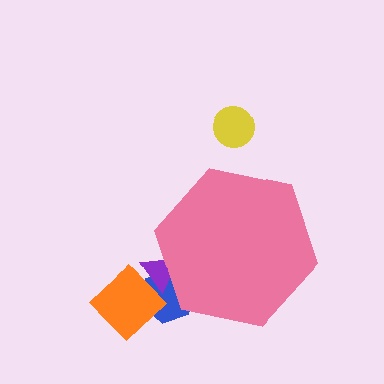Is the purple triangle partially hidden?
Yes, the purple triangle is partially hidden behind the pink hexagon.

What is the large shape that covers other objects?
A pink hexagon.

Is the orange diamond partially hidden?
No, the orange diamond is fully visible.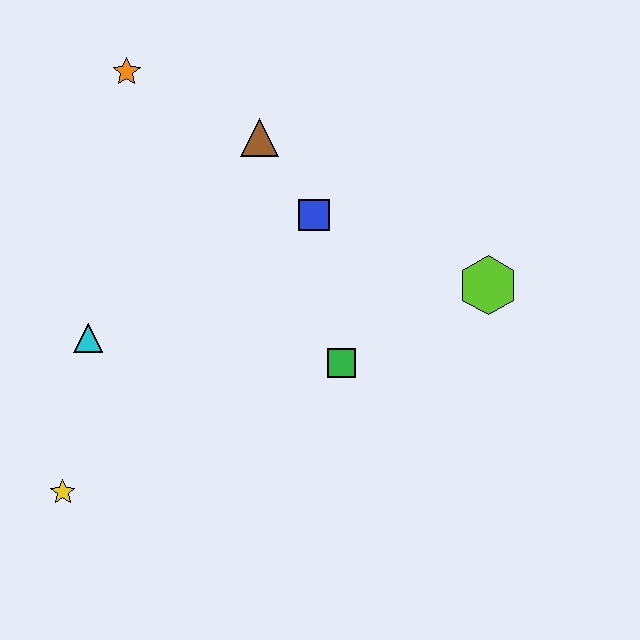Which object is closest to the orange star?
The brown triangle is closest to the orange star.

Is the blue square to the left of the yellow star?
No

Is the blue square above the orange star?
No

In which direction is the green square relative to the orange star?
The green square is below the orange star.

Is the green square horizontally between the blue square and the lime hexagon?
Yes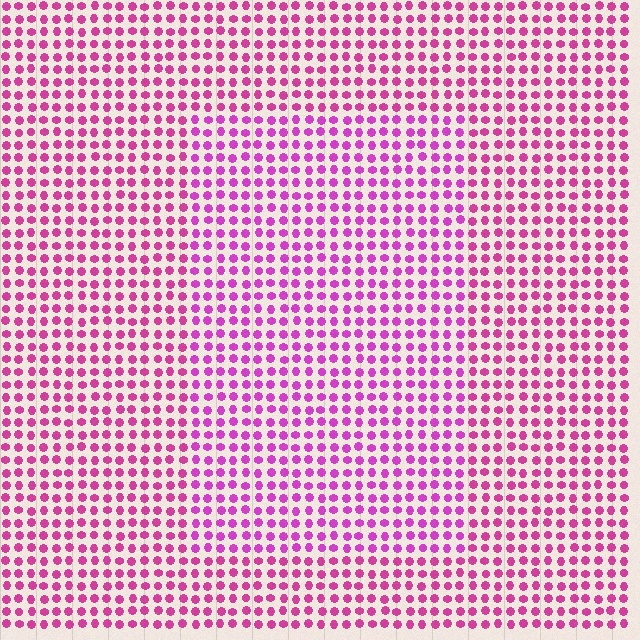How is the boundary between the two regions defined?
The boundary is defined purely by a slight shift in hue (about 18 degrees). Spacing, size, and orientation are identical on both sides.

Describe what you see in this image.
The image is filled with small magenta elements in a uniform arrangement. A rectangle-shaped region is visible where the elements are tinted to a slightly different hue, forming a subtle color boundary.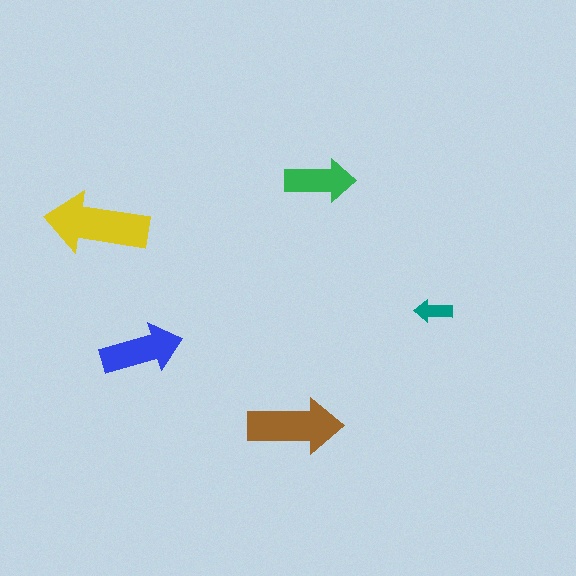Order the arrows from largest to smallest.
the yellow one, the brown one, the blue one, the green one, the teal one.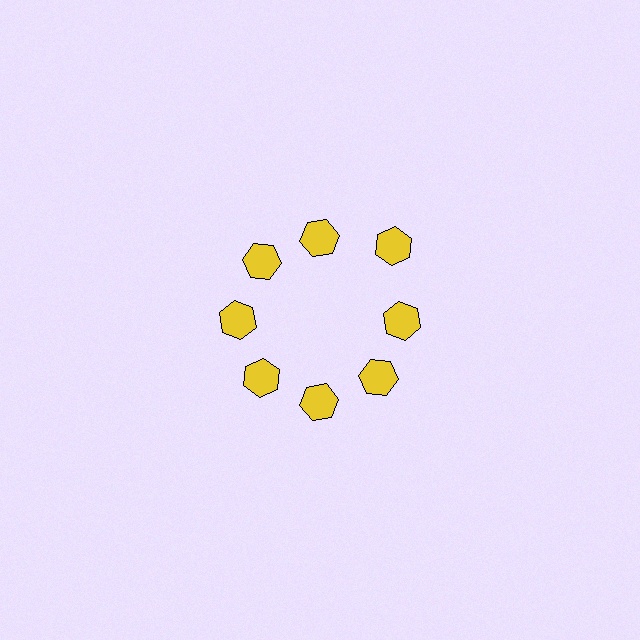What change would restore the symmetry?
The symmetry would be restored by moving it inward, back onto the ring so that all 8 hexagons sit at equal angles and equal distance from the center.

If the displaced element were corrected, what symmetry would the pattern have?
It would have 8-fold rotational symmetry — the pattern would map onto itself every 45 degrees.